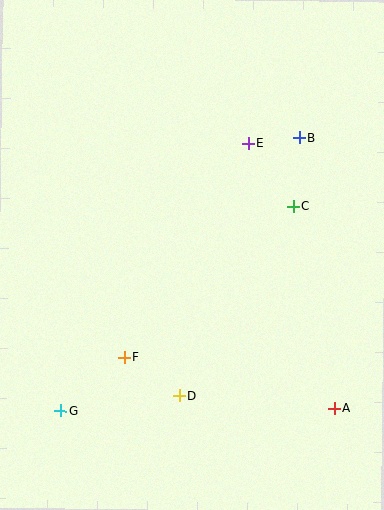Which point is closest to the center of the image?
Point C at (293, 207) is closest to the center.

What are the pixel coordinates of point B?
Point B is at (300, 138).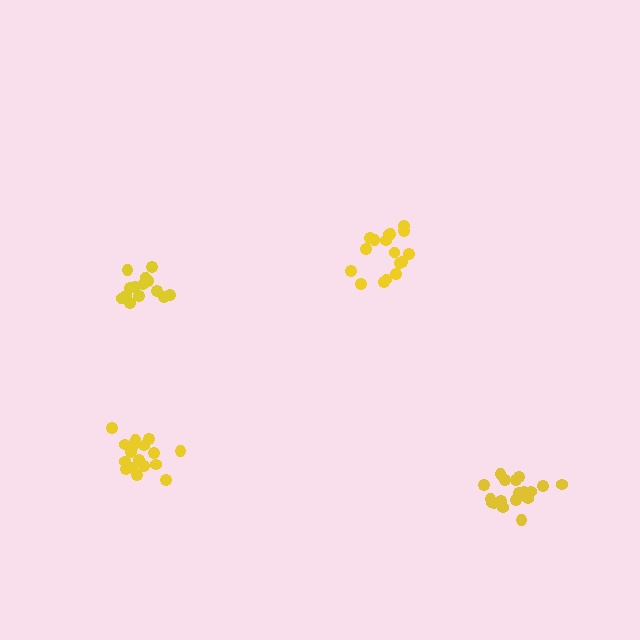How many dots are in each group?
Group 1: 17 dots, Group 2: 18 dots, Group 3: 14 dots, Group 4: 17 dots (66 total).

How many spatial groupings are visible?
There are 4 spatial groupings.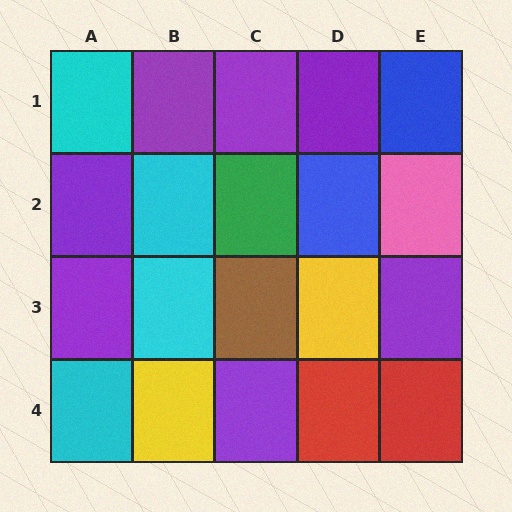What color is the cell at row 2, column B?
Cyan.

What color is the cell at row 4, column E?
Red.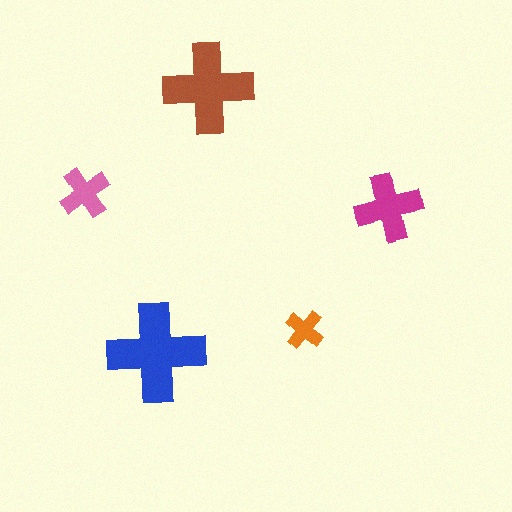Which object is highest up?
The brown cross is topmost.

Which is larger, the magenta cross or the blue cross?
The blue one.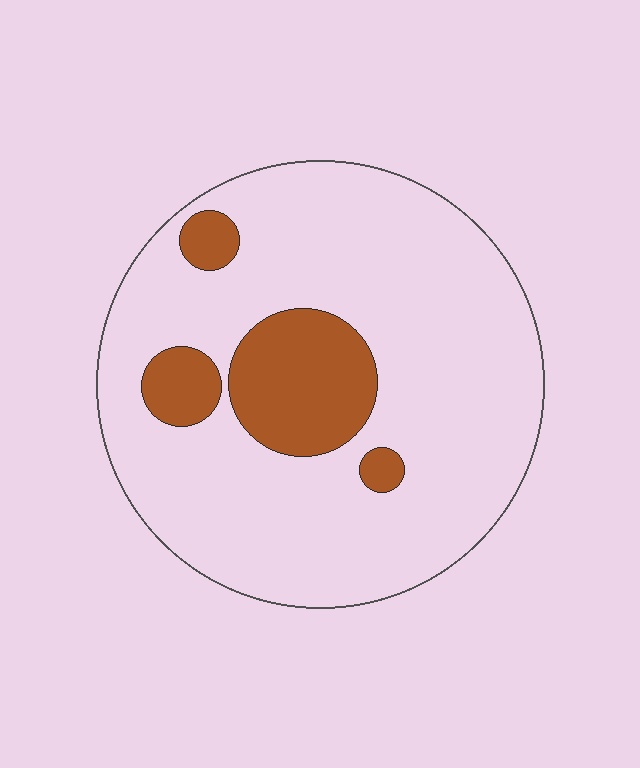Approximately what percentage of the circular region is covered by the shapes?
Approximately 15%.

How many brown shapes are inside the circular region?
4.